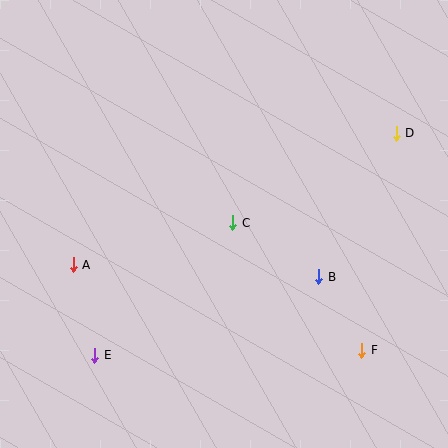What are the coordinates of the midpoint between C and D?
The midpoint between C and D is at (314, 178).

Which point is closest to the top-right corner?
Point D is closest to the top-right corner.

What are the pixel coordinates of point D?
Point D is at (396, 133).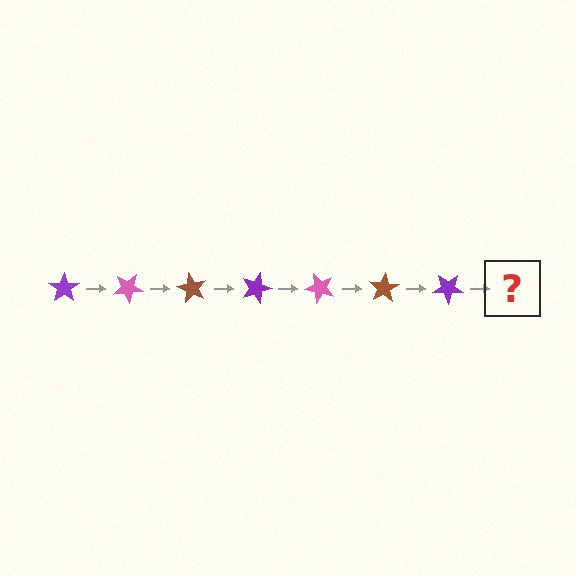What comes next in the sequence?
The next element should be a pink star, rotated 210 degrees from the start.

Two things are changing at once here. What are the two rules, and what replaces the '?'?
The two rules are that it rotates 30 degrees each step and the color cycles through purple, pink, and brown. The '?' should be a pink star, rotated 210 degrees from the start.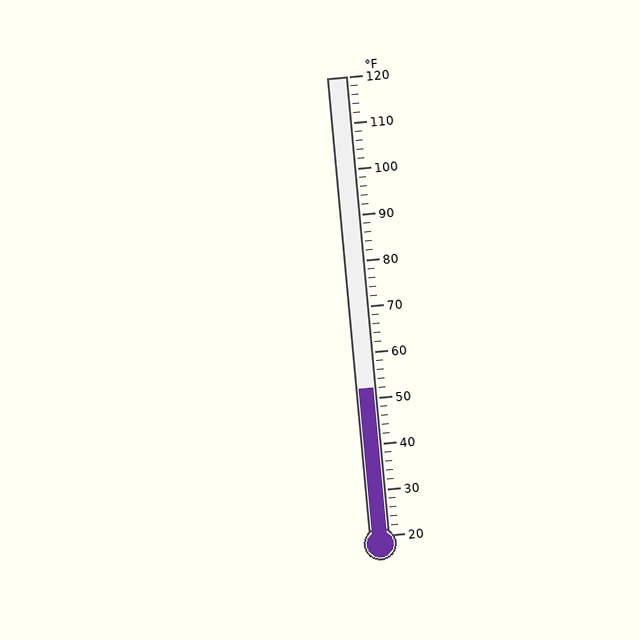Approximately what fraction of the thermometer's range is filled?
The thermometer is filled to approximately 30% of its range.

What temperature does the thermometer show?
The thermometer shows approximately 52°F.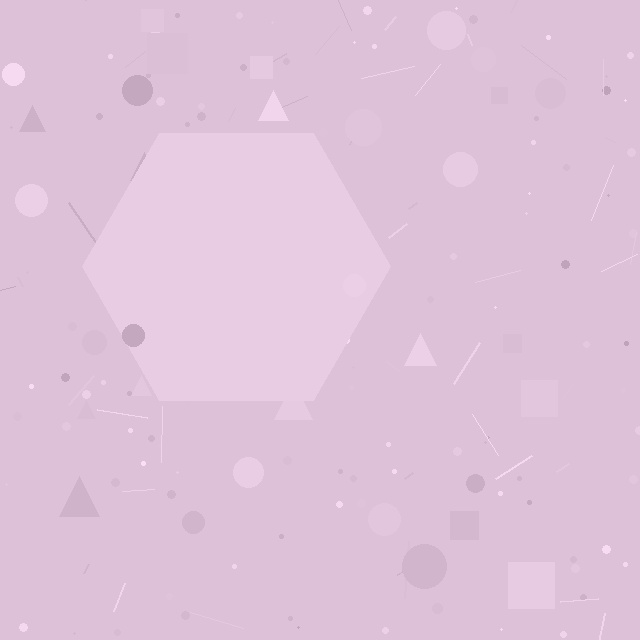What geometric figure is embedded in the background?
A hexagon is embedded in the background.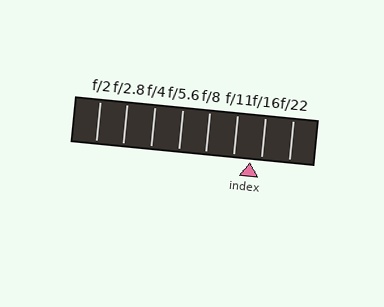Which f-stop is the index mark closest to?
The index mark is closest to f/16.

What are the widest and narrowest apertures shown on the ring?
The widest aperture shown is f/2 and the narrowest is f/22.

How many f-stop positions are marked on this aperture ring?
There are 8 f-stop positions marked.